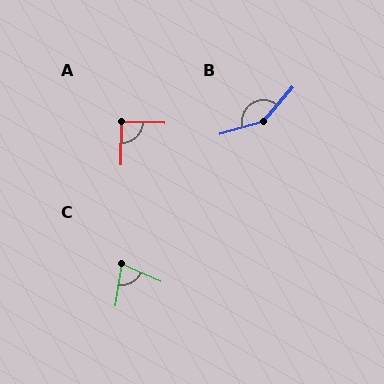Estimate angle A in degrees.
Approximately 89 degrees.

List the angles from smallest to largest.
C (74°), A (89°), B (147°).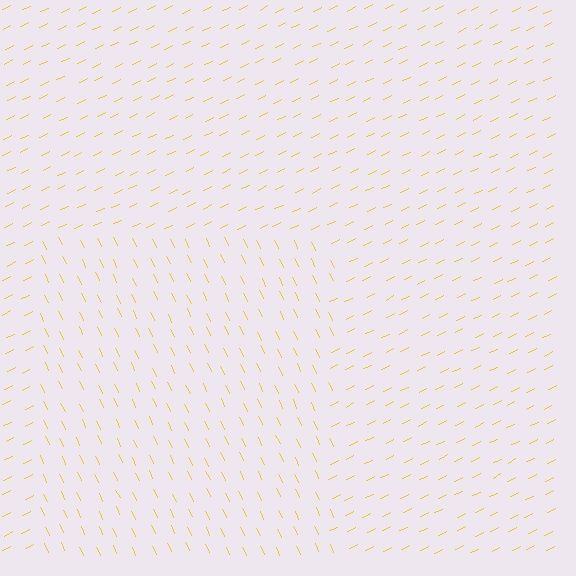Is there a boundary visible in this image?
Yes, there is a texture boundary formed by a change in line orientation.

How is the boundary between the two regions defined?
The boundary is defined purely by a change in line orientation (approximately 90 degrees difference). All lines are the same color and thickness.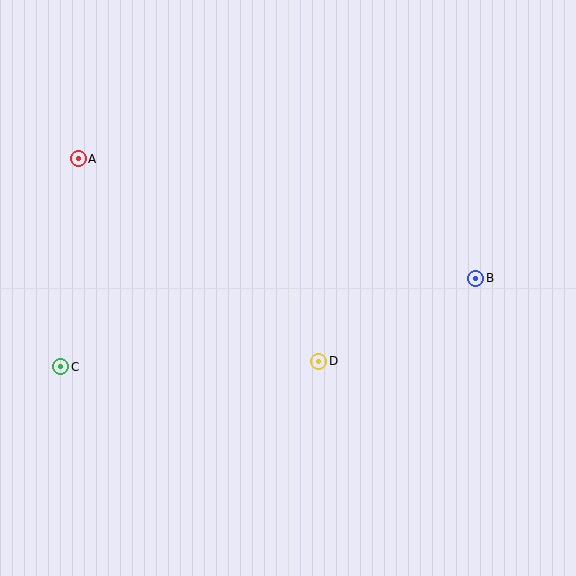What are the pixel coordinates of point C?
Point C is at (61, 367).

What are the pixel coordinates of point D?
Point D is at (319, 361).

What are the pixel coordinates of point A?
Point A is at (78, 159).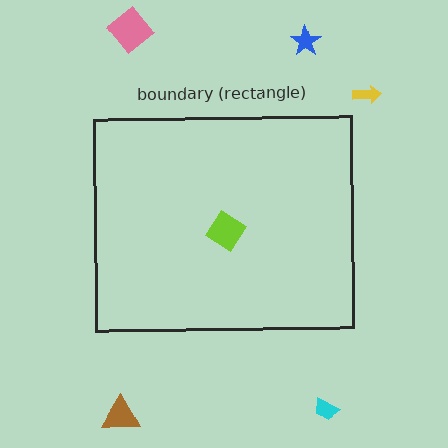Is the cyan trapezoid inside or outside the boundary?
Outside.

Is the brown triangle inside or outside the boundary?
Outside.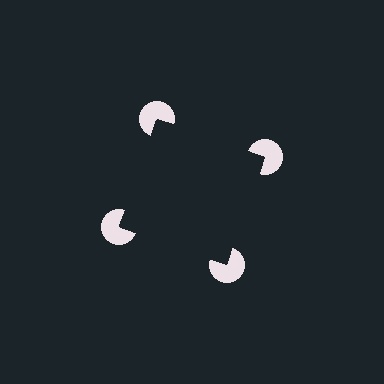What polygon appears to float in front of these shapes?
An illusory square — its edges are inferred from the aligned wedge cuts in the pac-man discs, not physically drawn.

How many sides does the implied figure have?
4 sides.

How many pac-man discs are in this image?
There are 4 — one at each vertex of the illusory square.